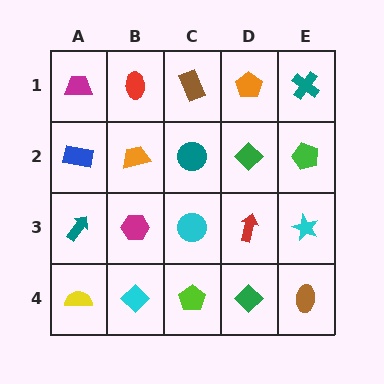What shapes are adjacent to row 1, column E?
A green pentagon (row 2, column E), an orange pentagon (row 1, column D).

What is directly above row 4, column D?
A red arrow.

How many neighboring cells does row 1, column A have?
2.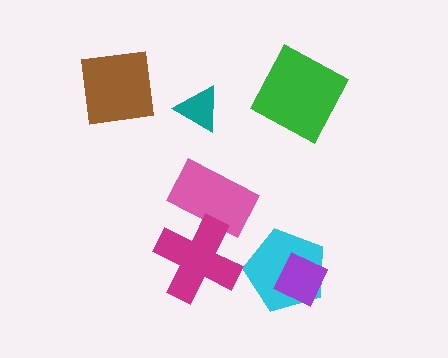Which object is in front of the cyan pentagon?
The purple diamond is in front of the cyan pentagon.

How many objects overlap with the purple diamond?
1 object overlaps with the purple diamond.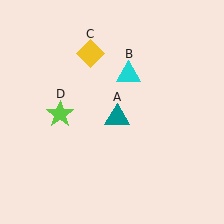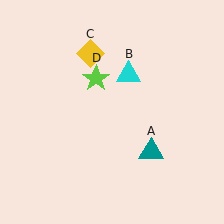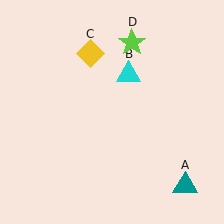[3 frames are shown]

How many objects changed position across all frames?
2 objects changed position: teal triangle (object A), lime star (object D).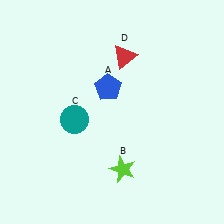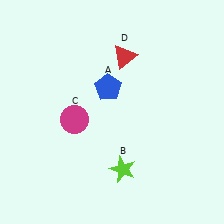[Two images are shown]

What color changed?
The circle (C) changed from teal in Image 1 to magenta in Image 2.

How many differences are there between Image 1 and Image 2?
There is 1 difference between the two images.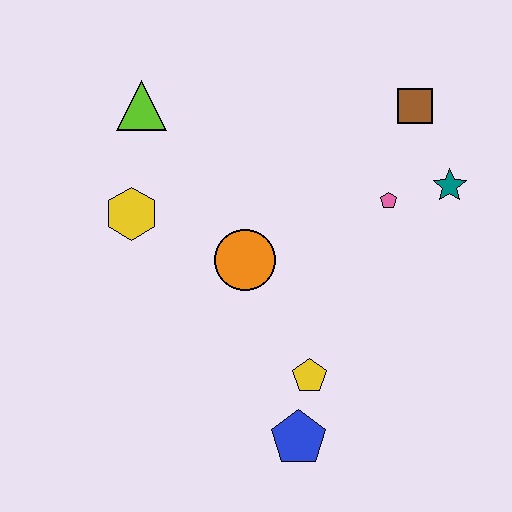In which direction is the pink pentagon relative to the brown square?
The pink pentagon is below the brown square.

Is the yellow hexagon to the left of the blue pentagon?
Yes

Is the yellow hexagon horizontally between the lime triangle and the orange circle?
No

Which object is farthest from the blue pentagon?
The lime triangle is farthest from the blue pentagon.